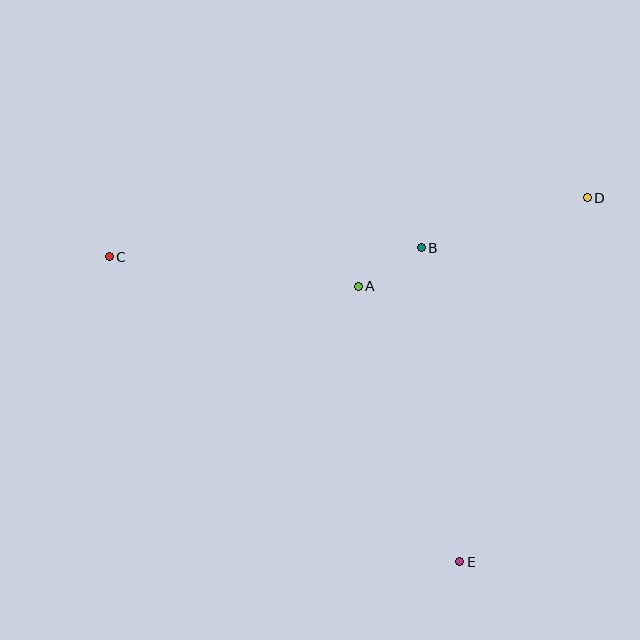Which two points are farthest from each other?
Points C and D are farthest from each other.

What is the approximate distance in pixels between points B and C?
The distance between B and C is approximately 312 pixels.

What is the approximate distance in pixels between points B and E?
The distance between B and E is approximately 316 pixels.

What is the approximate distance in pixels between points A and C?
The distance between A and C is approximately 251 pixels.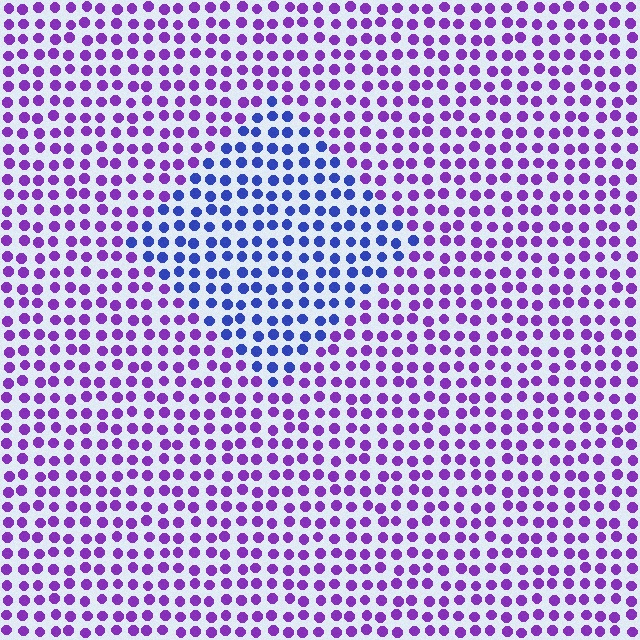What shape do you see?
I see a diamond.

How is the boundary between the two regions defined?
The boundary is defined purely by a slight shift in hue (about 47 degrees). Spacing, size, and orientation are identical on both sides.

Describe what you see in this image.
The image is filled with small purple elements in a uniform arrangement. A diamond-shaped region is visible where the elements are tinted to a slightly different hue, forming a subtle color boundary.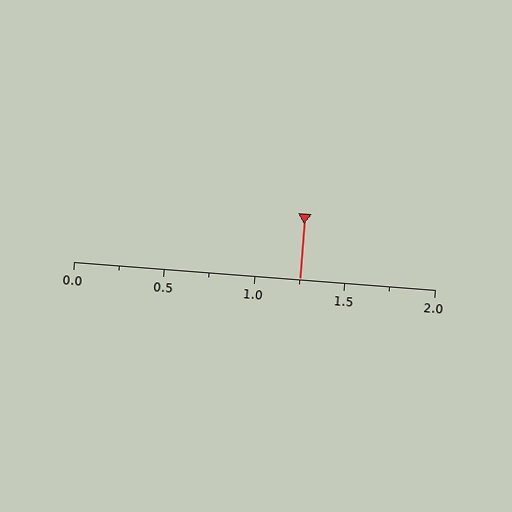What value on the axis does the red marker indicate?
The marker indicates approximately 1.25.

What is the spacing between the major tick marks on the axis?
The major ticks are spaced 0.5 apart.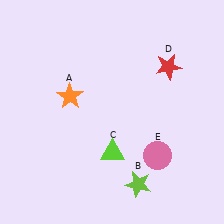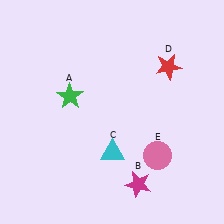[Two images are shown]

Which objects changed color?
A changed from orange to green. B changed from lime to magenta. C changed from lime to cyan.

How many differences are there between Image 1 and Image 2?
There are 3 differences between the two images.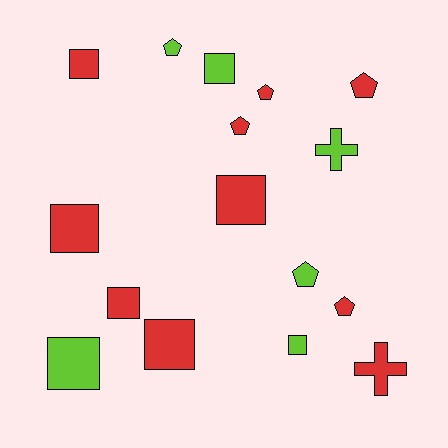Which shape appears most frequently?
Square, with 8 objects.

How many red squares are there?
There are 5 red squares.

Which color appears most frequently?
Red, with 10 objects.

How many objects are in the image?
There are 16 objects.